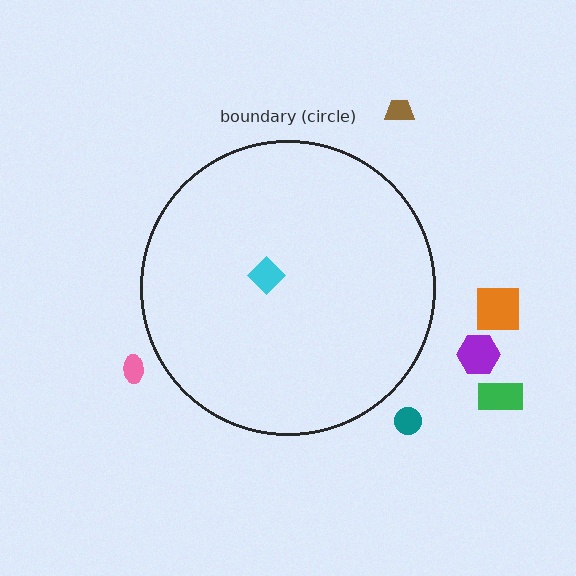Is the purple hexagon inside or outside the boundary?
Outside.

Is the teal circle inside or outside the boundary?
Outside.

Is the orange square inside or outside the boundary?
Outside.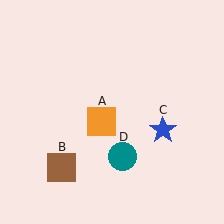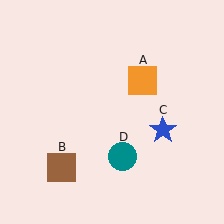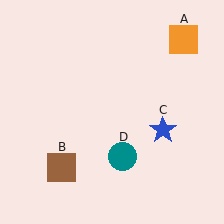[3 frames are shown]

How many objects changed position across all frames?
1 object changed position: orange square (object A).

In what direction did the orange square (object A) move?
The orange square (object A) moved up and to the right.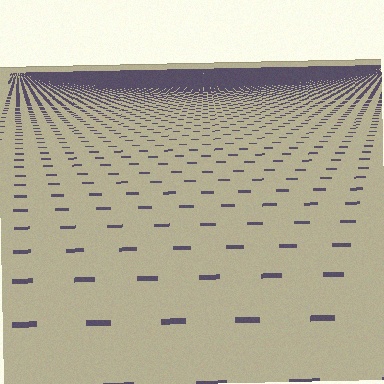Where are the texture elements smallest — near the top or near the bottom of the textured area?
Near the top.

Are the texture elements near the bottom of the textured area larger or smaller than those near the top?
Larger. Near the bottom, elements are closer to the viewer and appear at a bigger on-screen size.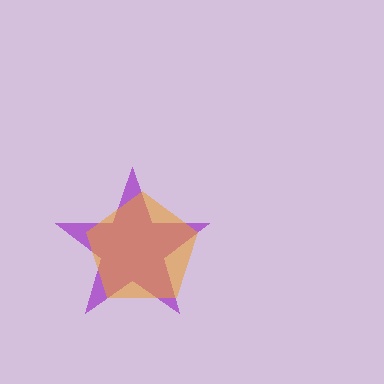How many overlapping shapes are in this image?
There are 2 overlapping shapes in the image.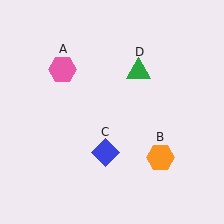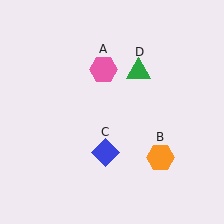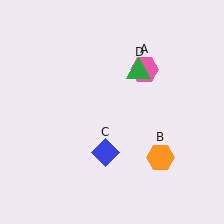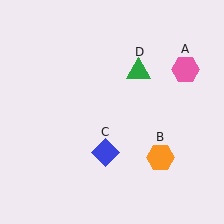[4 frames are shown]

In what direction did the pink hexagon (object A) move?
The pink hexagon (object A) moved right.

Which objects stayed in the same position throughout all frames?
Orange hexagon (object B) and blue diamond (object C) and green triangle (object D) remained stationary.